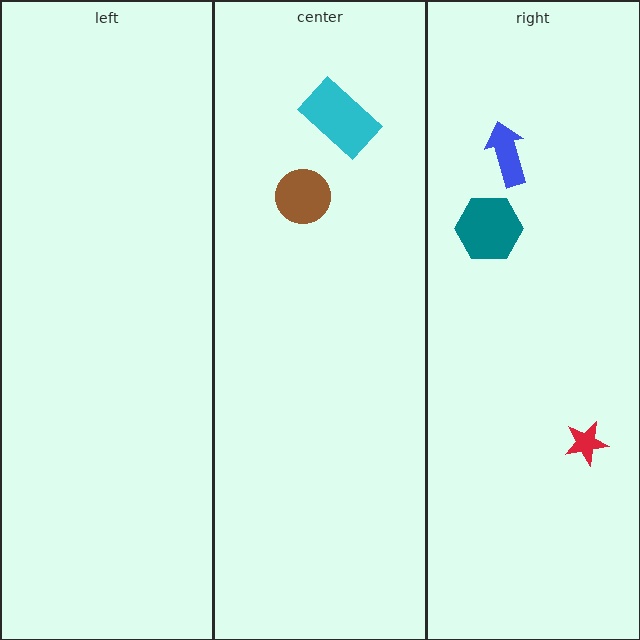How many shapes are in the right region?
3.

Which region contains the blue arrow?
The right region.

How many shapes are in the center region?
2.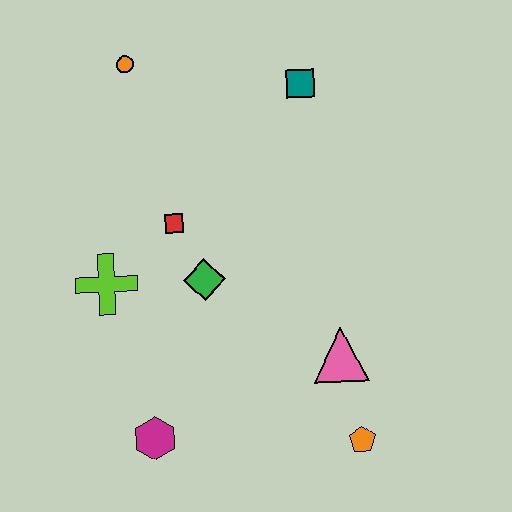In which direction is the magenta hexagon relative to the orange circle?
The magenta hexagon is below the orange circle.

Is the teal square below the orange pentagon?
No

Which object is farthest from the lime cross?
The orange pentagon is farthest from the lime cross.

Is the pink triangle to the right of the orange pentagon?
No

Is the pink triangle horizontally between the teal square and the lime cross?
No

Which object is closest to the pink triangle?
The orange pentagon is closest to the pink triangle.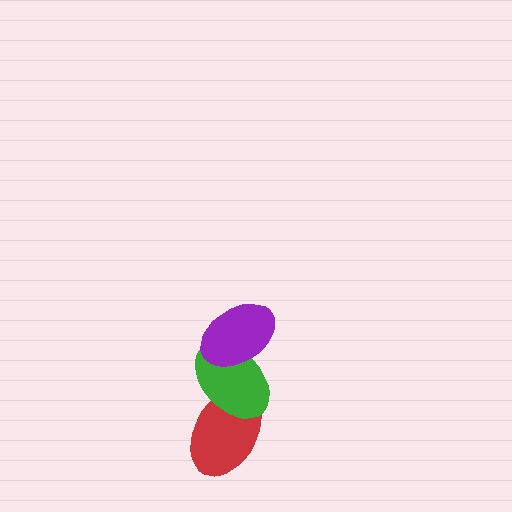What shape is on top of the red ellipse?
The green ellipse is on top of the red ellipse.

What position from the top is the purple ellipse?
The purple ellipse is 1st from the top.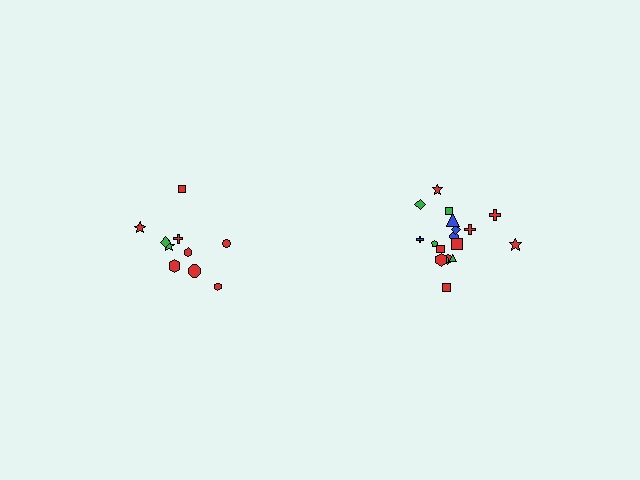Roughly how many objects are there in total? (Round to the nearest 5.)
Roughly 30 objects in total.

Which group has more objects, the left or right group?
The right group.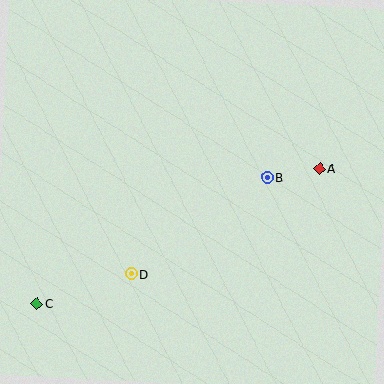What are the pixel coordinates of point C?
Point C is at (37, 304).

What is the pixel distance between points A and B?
The distance between A and B is 53 pixels.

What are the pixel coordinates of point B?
Point B is at (267, 178).